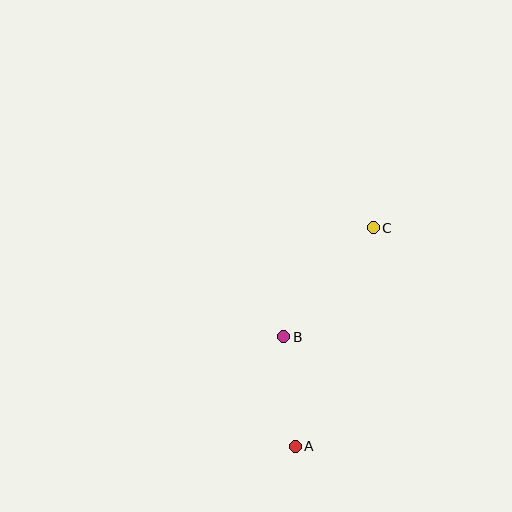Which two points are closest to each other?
Points A and B are closest to each other.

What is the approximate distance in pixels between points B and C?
The distance between B and C is approximately 141 pixels.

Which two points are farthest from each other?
Points A and C are farthest from each other.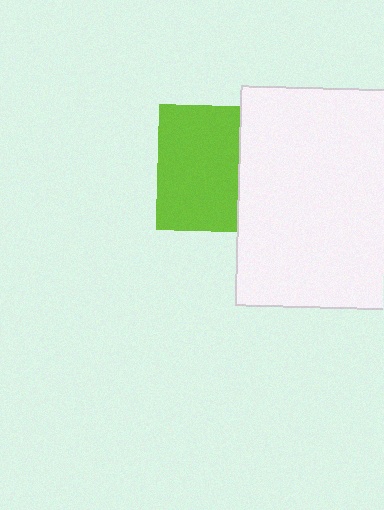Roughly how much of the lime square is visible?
About half of it is visible (roughly 63%).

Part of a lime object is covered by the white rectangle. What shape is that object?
It is a square.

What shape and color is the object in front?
The object in front is a white rectangle.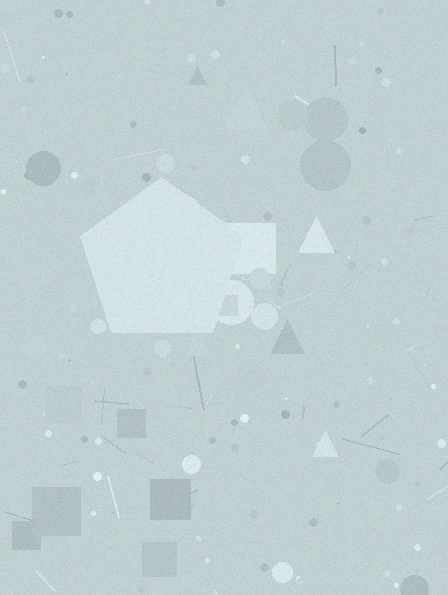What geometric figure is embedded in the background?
A pentagon is embedded in the background.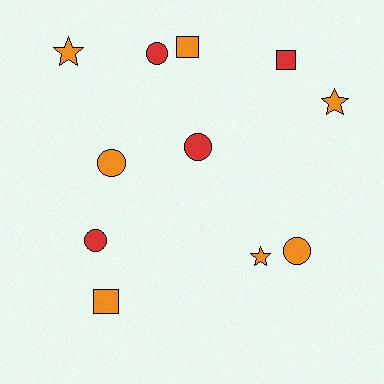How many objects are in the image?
There are 11 objects.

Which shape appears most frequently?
Circle, with 5 objects.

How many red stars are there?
There are no red stars.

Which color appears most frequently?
Orange, with 7 objects.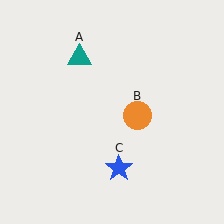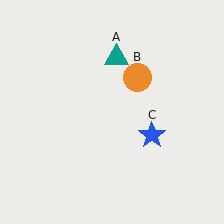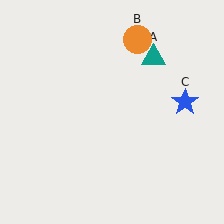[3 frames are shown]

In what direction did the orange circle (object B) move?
The orange circle (object B) moved up.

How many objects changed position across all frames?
3 objects changed position: teal triangle (object A), orange circle (object B), blue star (object C).